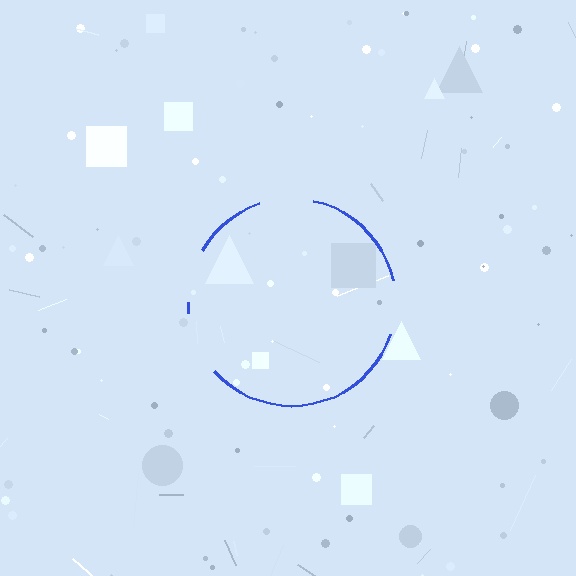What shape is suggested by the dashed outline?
The dashed outline suggests a circle.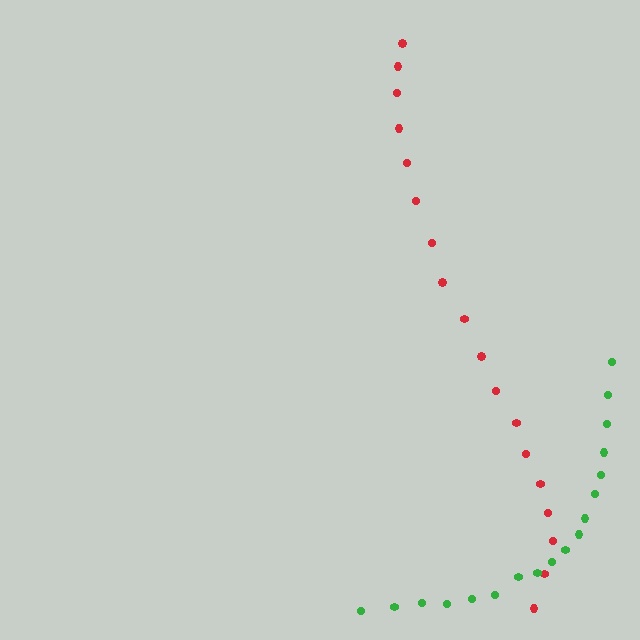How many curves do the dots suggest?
There are 2 distinct paths.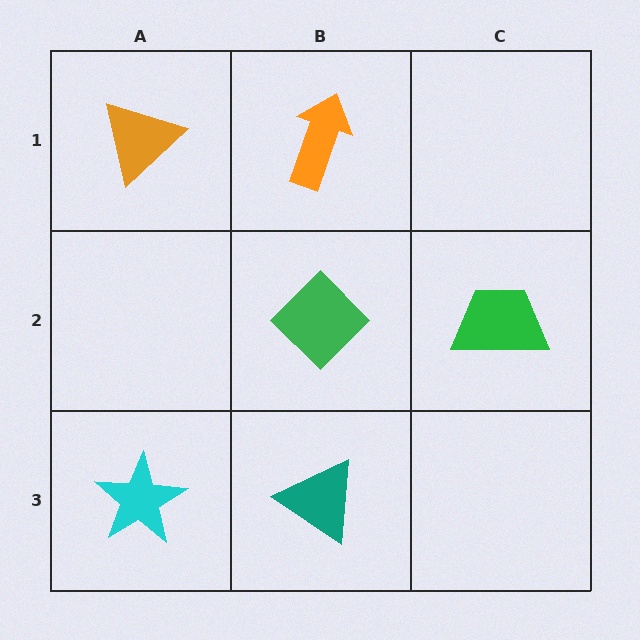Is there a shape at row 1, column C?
No, that cell is empty.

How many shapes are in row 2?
2 shapes.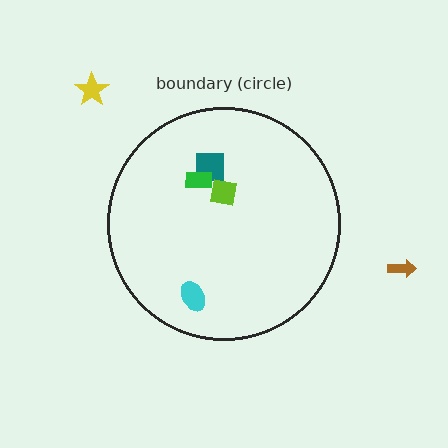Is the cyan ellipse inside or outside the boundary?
Inside.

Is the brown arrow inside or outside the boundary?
Outside.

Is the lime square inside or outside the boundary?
Inside.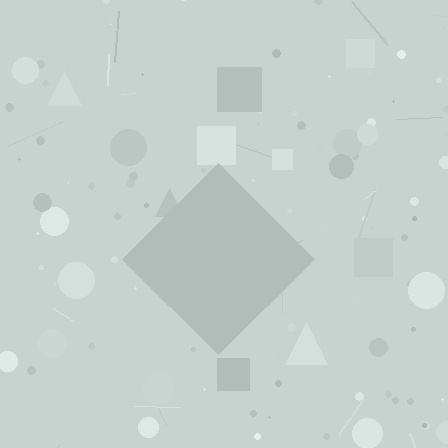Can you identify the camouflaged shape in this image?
The camouflaged shape is a diamond.